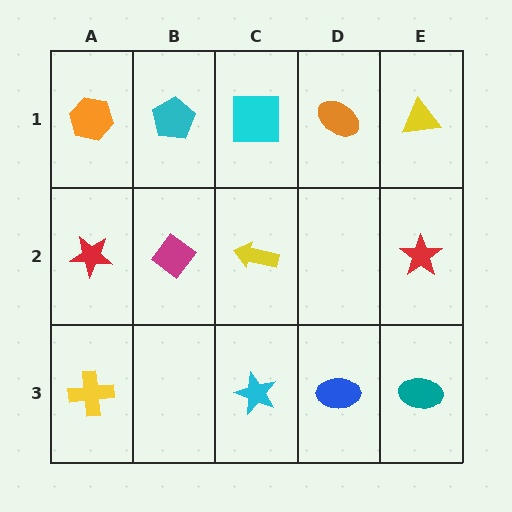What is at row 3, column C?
A cyan star.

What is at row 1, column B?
A cyan pentagon.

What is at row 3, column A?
A yellow cross.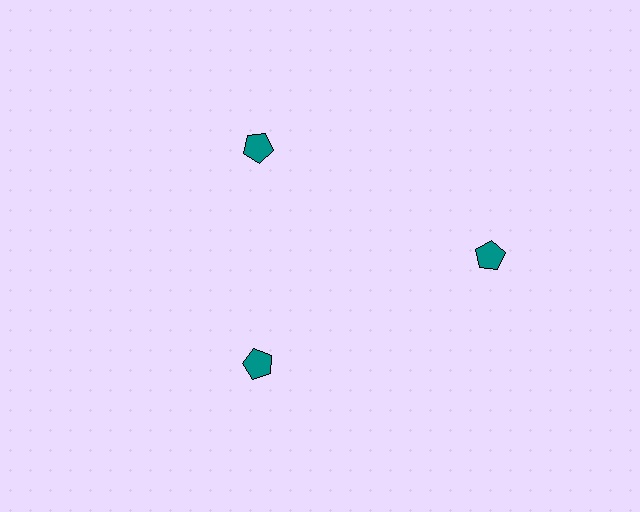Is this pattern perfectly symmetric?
No. The 3 teal pentagons are arranged in a ring, but one element near the 3 o'clock position is pushed outward from the center, breaking the 3-fold rotational symmetry.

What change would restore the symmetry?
The symmetry would be restored by moving it inward, back onto the ring so that all 3 pentagons sit at equal angles and equal distance from the center.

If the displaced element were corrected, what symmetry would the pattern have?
It would have 3-fold rotational symmetry — the pattern would map onto itself every 120 degrees.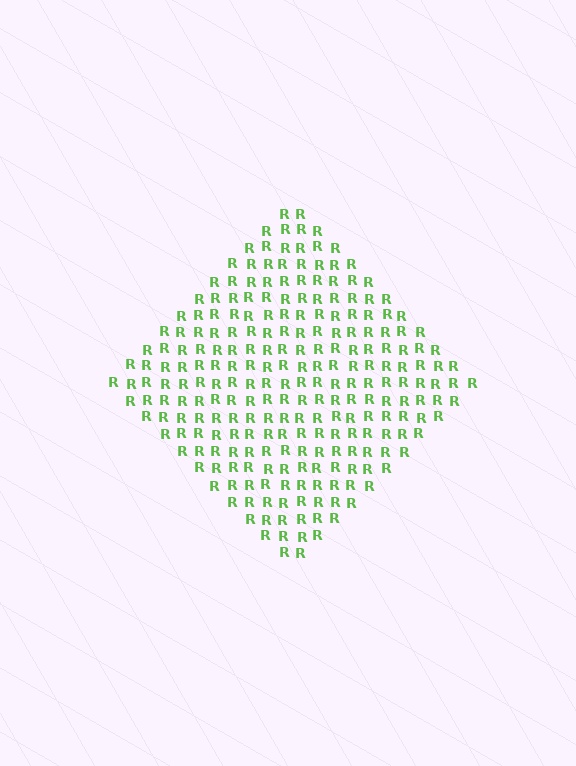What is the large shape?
The large shape is a diamond.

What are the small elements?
The small elements are letter R's.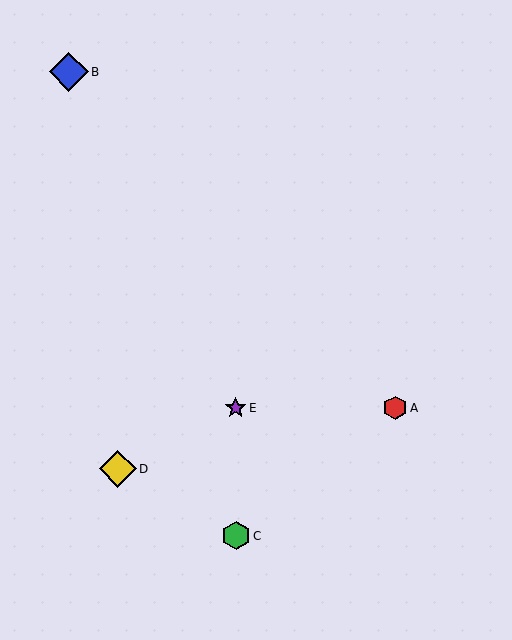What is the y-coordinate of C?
Object C is at y≈536.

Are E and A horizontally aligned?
Yes, both are at y≈408.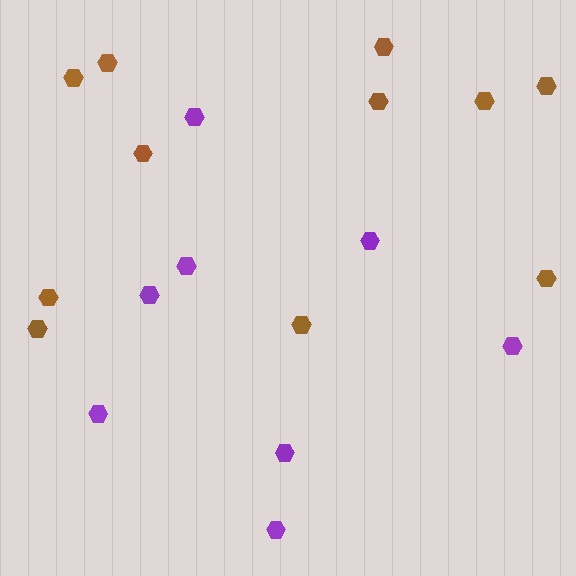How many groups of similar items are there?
There are 2 groups: one group of brown hexagons (11) and one group of purple hexagons (8).